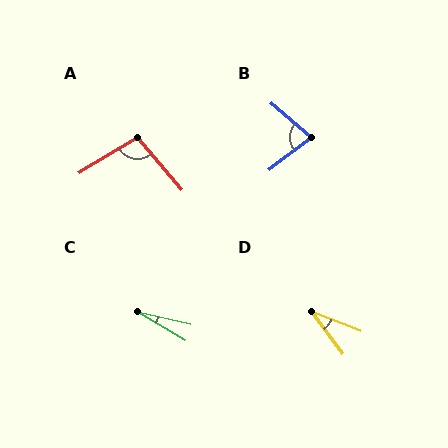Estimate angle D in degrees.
Approximately 32 degrees.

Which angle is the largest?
A, at approximately 100 degrees.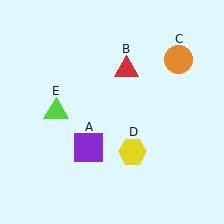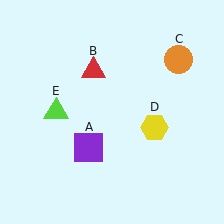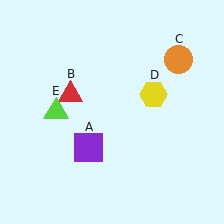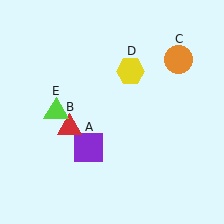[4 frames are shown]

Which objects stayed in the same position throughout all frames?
Purple square (object A) and orange circle (object C) and lime triangle (object E) remained stationary.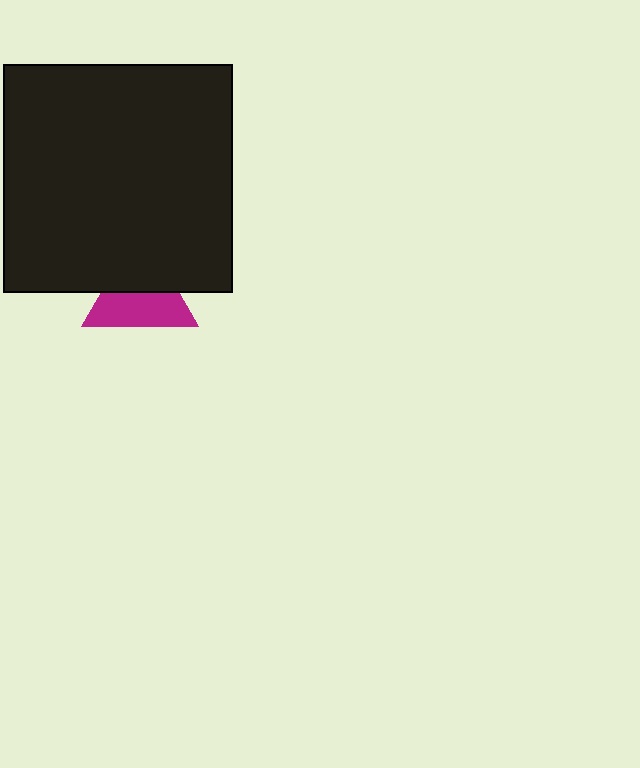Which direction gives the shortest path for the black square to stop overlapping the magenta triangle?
Moving up gives the shortest separation.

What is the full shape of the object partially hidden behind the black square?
The partially hidden object is a magenta triangle.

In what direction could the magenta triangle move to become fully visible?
The magenta triangle could move down. That would shift it out from behind the black square entirely.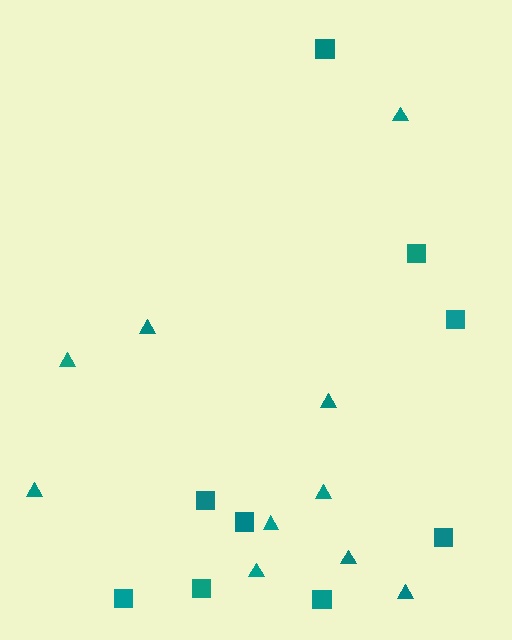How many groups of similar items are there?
There are 2 groups: one group of triangles (10) and one group of squares (9).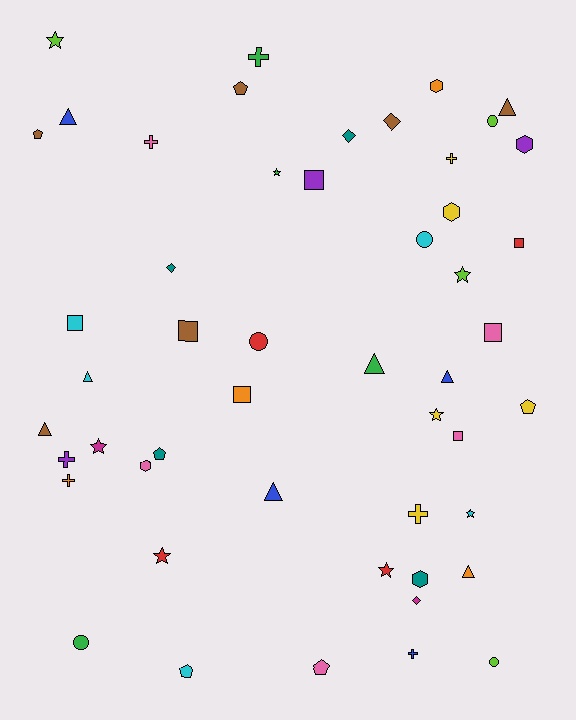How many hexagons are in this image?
There are 5 hexagons.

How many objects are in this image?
There are 50 objects.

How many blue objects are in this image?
There are 4 blue objects.